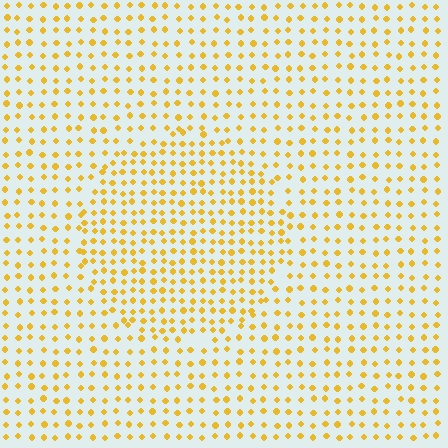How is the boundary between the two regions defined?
The boundary is defined by a change in element density (approximately 1.6x ratio). All elements are the same color, size, and shape.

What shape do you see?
I see a circle.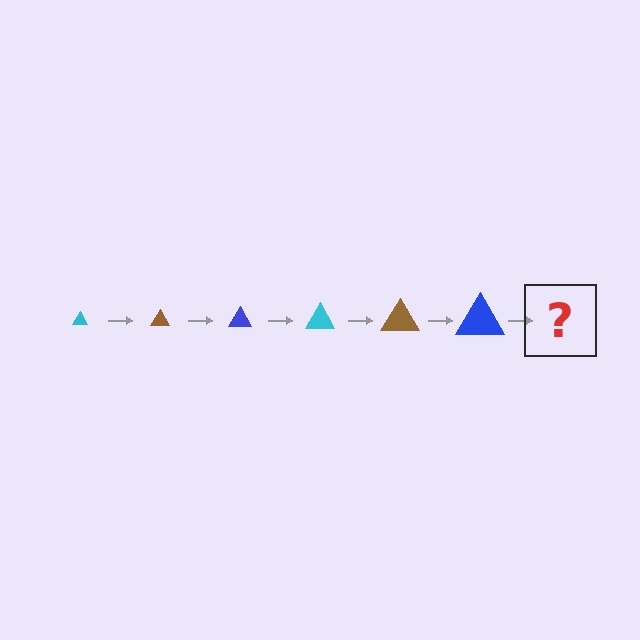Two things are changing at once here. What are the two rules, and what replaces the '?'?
The two rules are that the triangle grows larger each step and the color cycles through cyan, brown, and blue. The '?' should be a cyan triangle, larger than the previous one.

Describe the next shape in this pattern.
It should be a cyan triangle, larger than the previous one.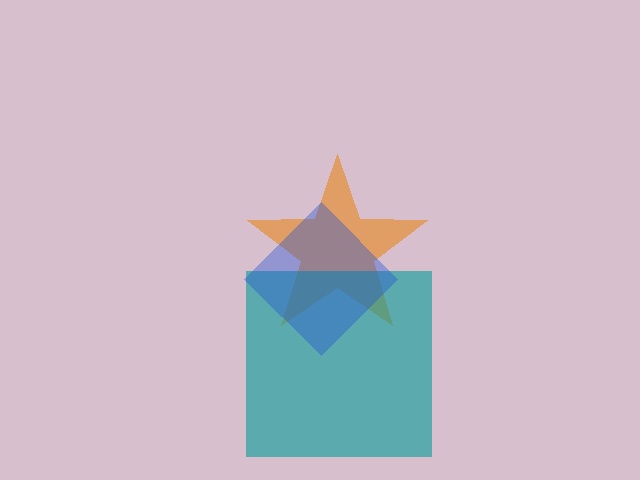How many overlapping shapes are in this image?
There are 3 overlapping shapes in the image.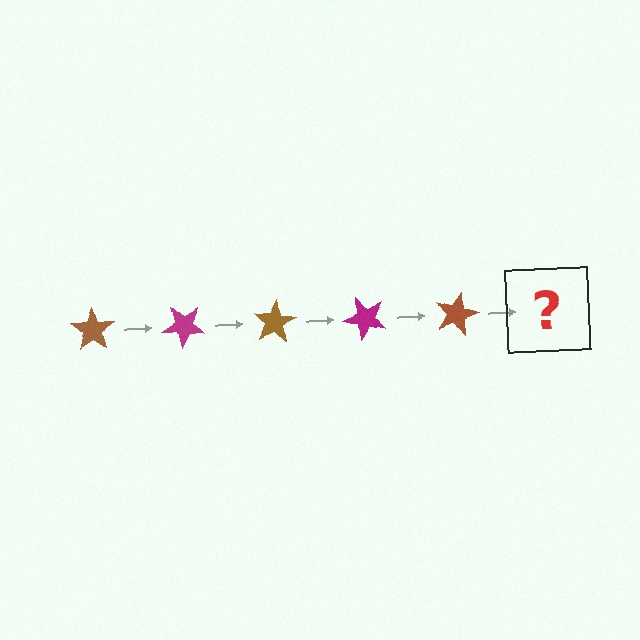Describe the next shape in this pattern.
It should be a magenta star, rotated 200 degrees from the start.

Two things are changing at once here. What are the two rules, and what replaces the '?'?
The two rules are that it rotates 40 degrees each step and the color cycles through brown and magenta. The '?' should be a magenta star, rotated 200 degrees from the start.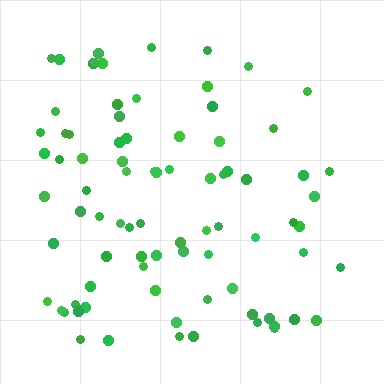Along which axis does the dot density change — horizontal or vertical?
Horizontal.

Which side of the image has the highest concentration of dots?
The left.